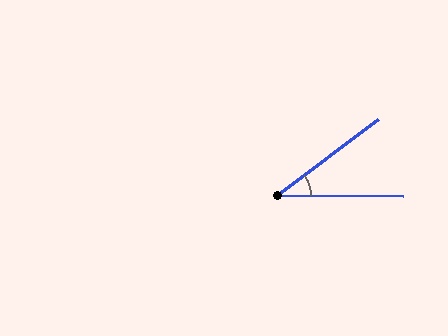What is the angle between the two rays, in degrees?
Approximately 38 degrees.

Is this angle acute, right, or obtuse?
It is acute.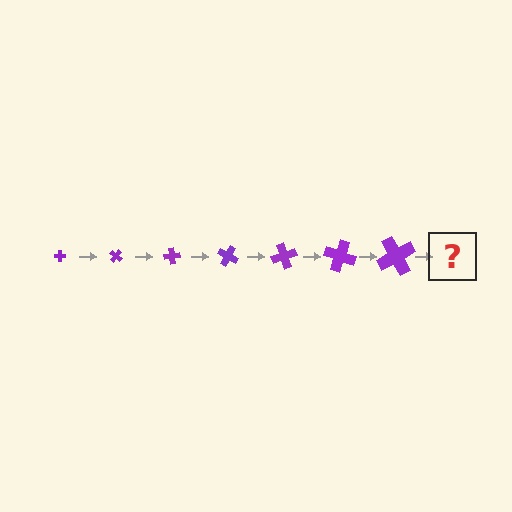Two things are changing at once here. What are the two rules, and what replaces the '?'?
The two rules are that the cross grows larger each step and it rotates 40 degrees each step. The '?' should be a cross, larger than the previous one and rotated 280 degrees from the start.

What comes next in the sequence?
The next element should be a cross, larger than the previous one and rotated 280 degrees from the start.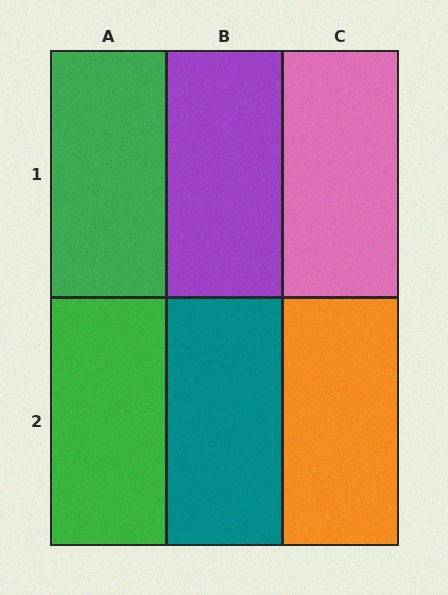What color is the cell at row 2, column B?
Teal.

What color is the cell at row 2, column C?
Orange.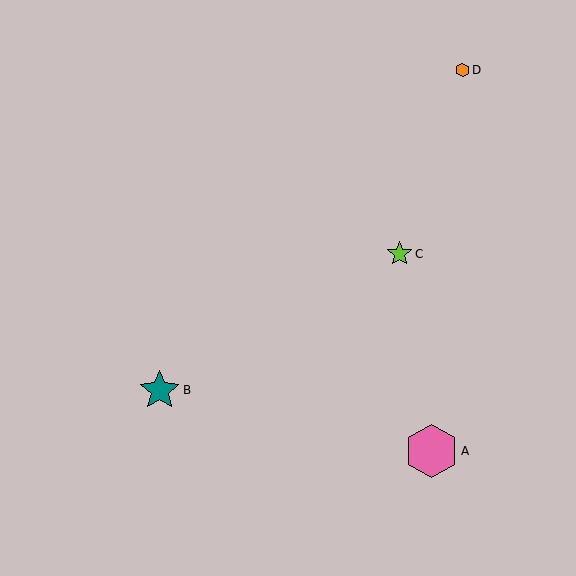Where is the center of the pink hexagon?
The center of the pink hexagon is at (431, 451).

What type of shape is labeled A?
Shape A is a pink hexagon.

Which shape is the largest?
The pink hexagon (labeled A) is the largest.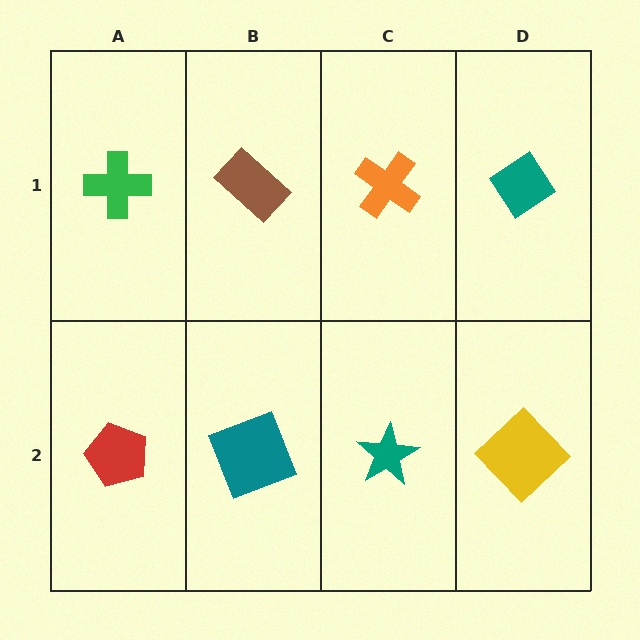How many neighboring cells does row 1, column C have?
3.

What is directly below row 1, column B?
A teal square.